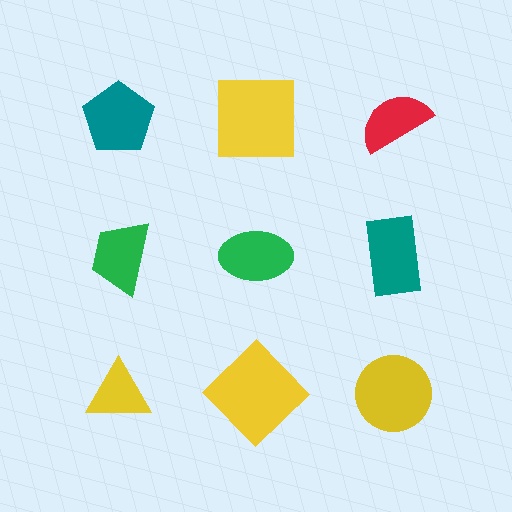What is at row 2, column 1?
A green trapezoid.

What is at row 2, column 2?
A green ellipse.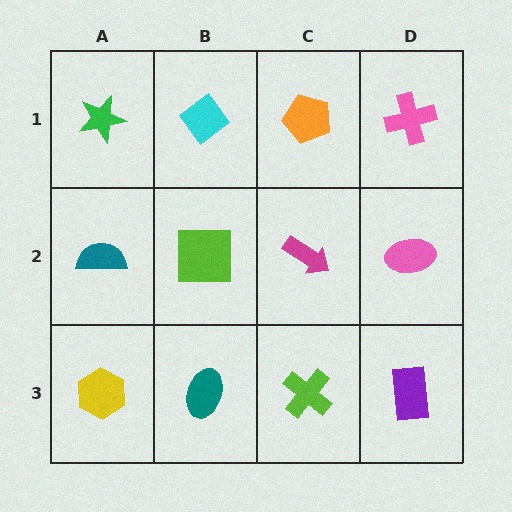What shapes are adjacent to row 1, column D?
A pink ellipse (row 2, column D), an orange pentagon (row 1, column C).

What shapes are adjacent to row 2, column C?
An orange pentagon (row 1, column C), a lime cross (row 3, column C), a lime square (row 2, column B), a pink ellipse (row 2, column D).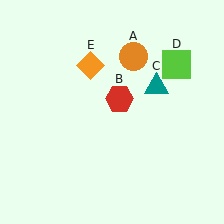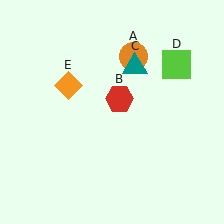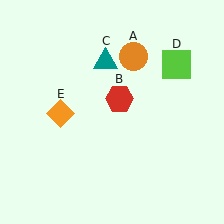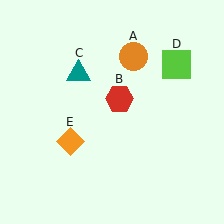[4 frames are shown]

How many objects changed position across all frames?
2 objects changed position: teal triangle (object C), orange diamond (object E).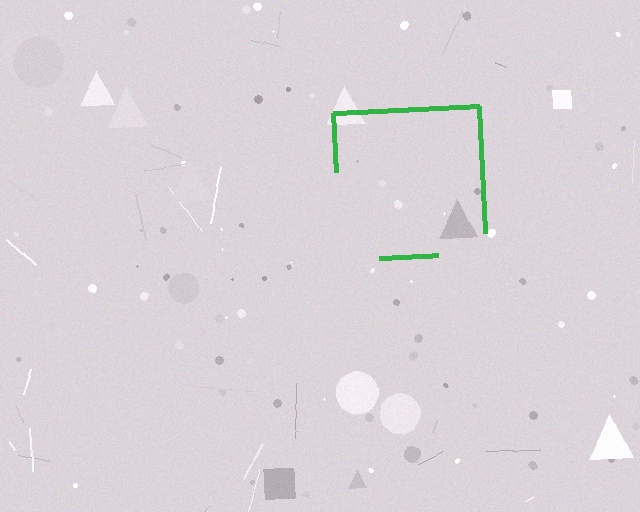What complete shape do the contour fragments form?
The contour fragments form a square.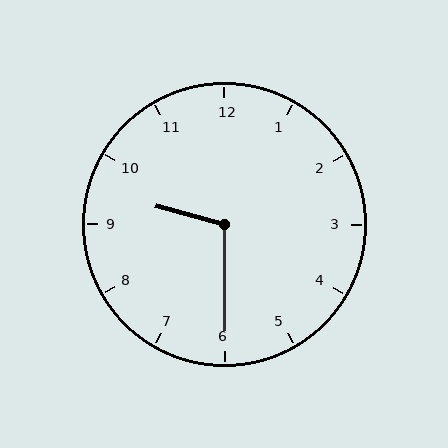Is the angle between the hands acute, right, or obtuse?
It is obtuse.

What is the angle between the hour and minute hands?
Approximately 105 degrees.